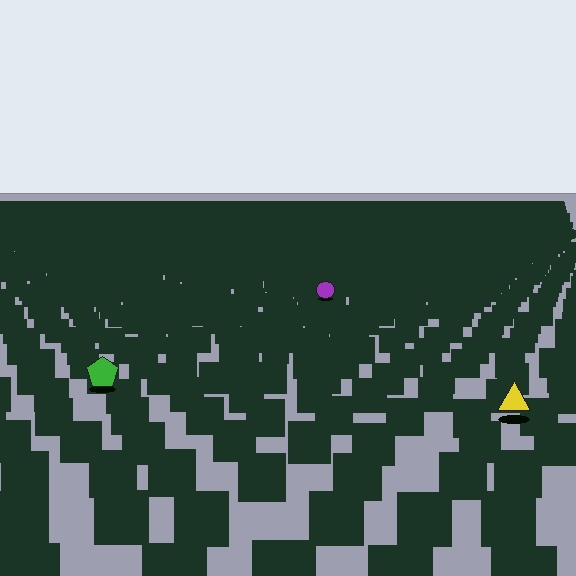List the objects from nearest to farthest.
From nearest to farthest: the yellow triangle, the green pentagon, the purple circle.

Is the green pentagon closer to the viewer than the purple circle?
Yes. The green pentagon is closer — you can tell from the texture gradient: the ground texture is coarser near it.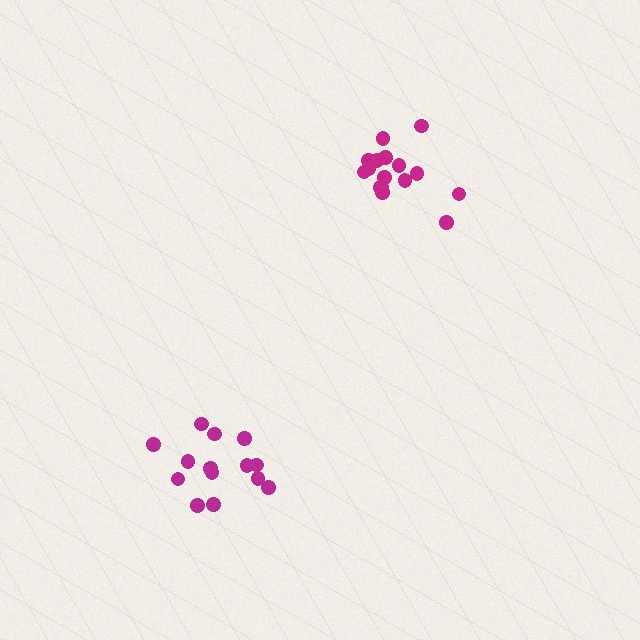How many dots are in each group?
Group 1: 16 dots, Group 2: 14 dots (30 total).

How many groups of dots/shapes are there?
There are 2 groups.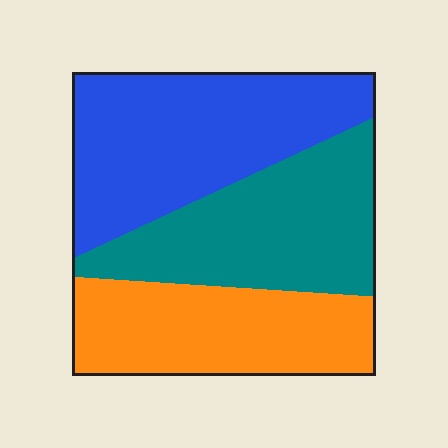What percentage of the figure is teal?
Teal takes up about one third (1/3) of the figure.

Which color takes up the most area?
Blue, at roughly 40%.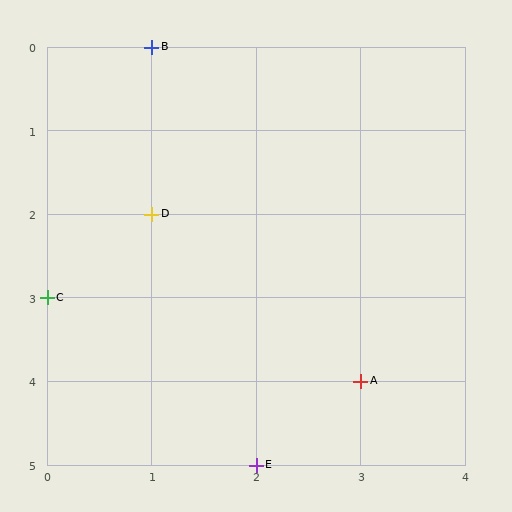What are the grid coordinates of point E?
Point E is at grid coordinates (2, 5).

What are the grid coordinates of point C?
Point C is at grid coordinates (0, 3).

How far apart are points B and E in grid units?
Points B and E are 1 column and 5 rows apart (about 5.1 grid units diagonally).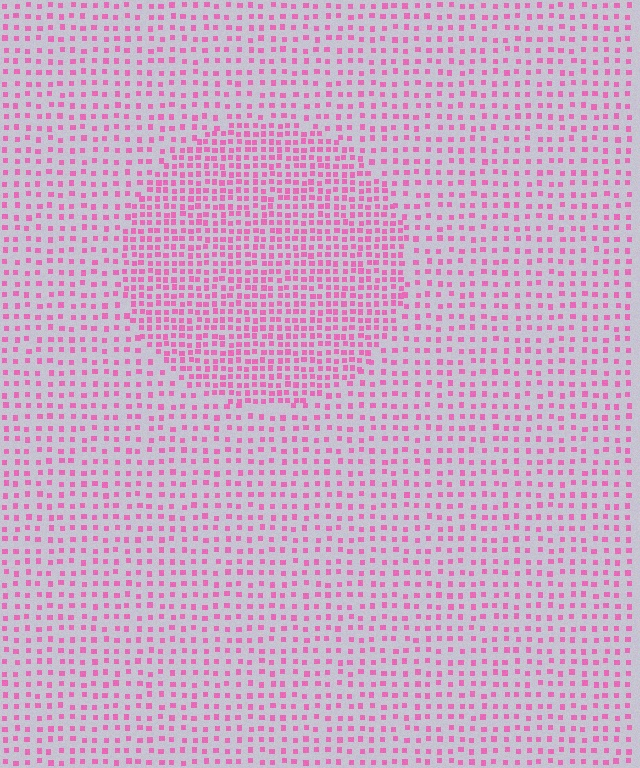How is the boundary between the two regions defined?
The boundary is defined by a change in element density (approximately 1.9x ratio). All elements are the same color, size, and shape.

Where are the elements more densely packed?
The elements are more densely packed inside the circle boundary.